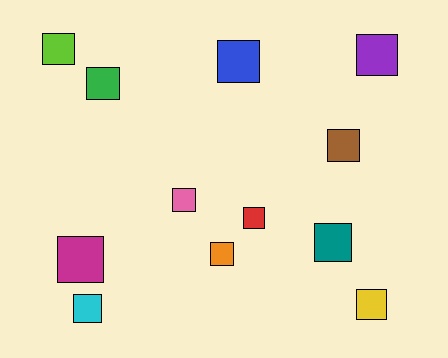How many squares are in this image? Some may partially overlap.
There are 12 squares.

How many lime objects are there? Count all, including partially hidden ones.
There is 1 lime object.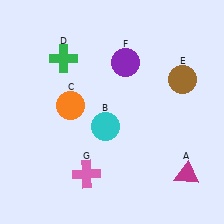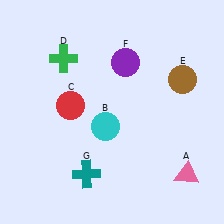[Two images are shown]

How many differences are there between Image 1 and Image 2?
There are 3 differences between the two images.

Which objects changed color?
A changed from magenta to pink. C changed from orange to red. G changed from pink to teal.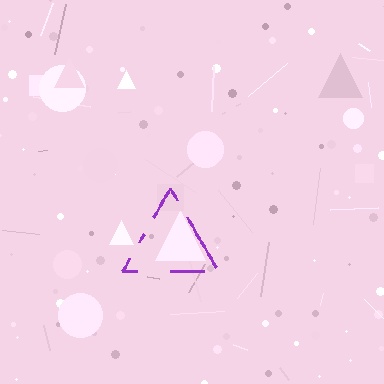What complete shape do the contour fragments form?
The contour fragments form a triangle.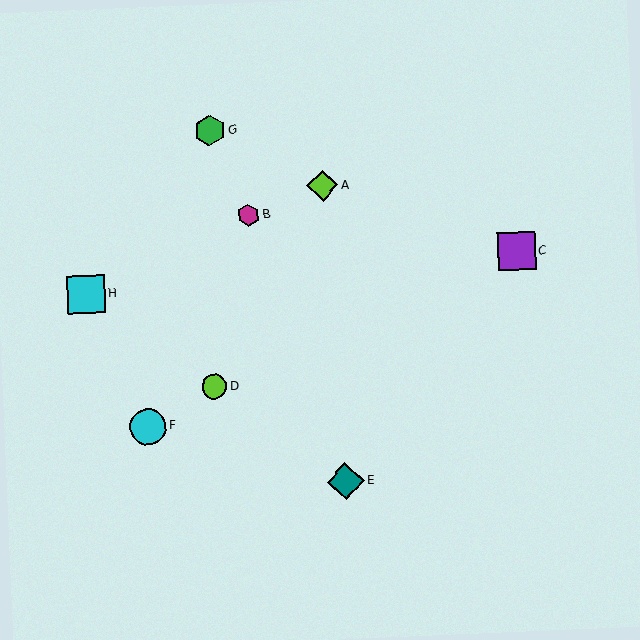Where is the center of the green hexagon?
The center of the green hexagon is at (210, 131).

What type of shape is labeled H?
Shape H is a cyan square.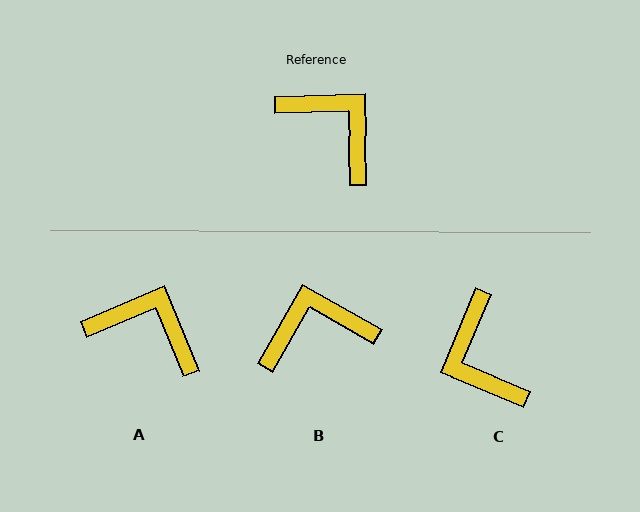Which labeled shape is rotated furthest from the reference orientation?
C, about 156 degrees away.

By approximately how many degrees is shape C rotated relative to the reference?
Approximately 156 degrees counter-clockwise.